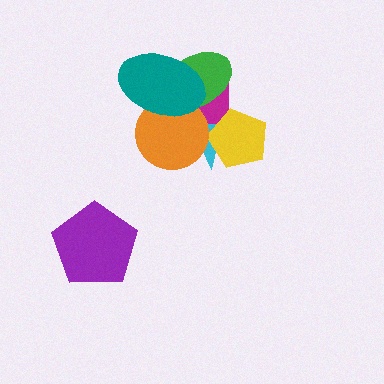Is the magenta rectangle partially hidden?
Yes, it is partially covered by another shape.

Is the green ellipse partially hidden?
Yes, it is partially covered by another shape.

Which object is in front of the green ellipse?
The teal ellipse is in front of the green ellipse.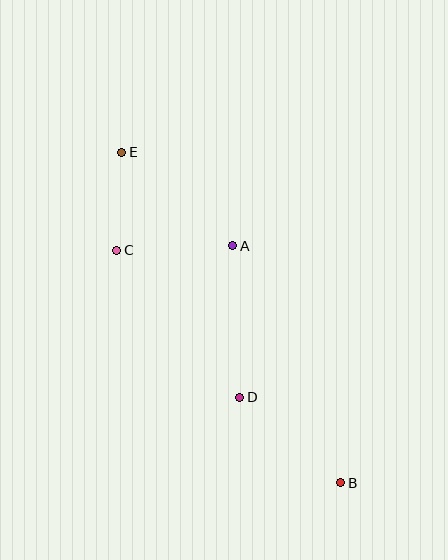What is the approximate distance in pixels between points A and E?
The distance between A and E is approximately 145 pixels.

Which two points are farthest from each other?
Points B and E are farthest from each other.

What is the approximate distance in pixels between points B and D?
The distance between B and D is approximately 133 pixels.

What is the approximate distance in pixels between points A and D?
The distance between A and D is approximately 152 pixels.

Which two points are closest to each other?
Points C and E are closest to each other.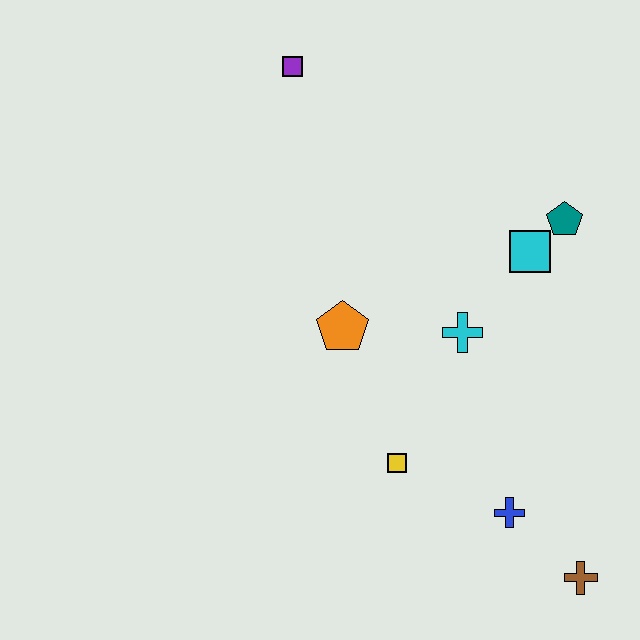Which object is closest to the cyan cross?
The cyan square is closest to the cyan cross.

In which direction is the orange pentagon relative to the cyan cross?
The orange pentagon is to the left of the cyan cross.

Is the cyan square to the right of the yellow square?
Yes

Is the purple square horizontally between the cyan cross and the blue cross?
No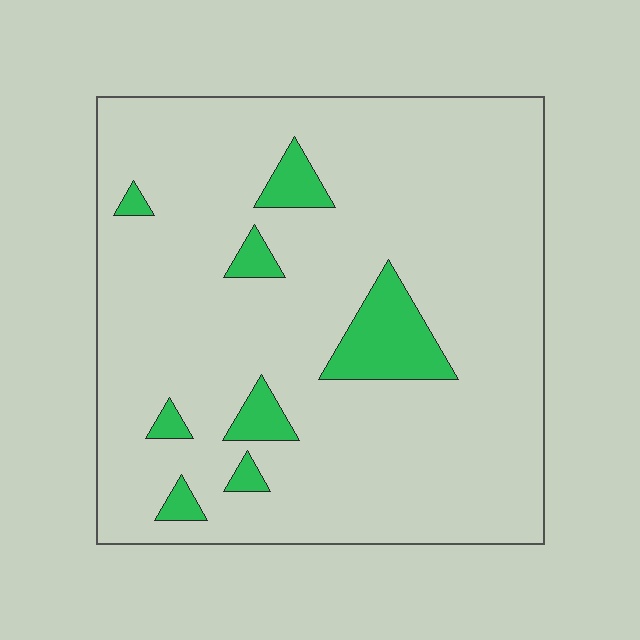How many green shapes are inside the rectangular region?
8.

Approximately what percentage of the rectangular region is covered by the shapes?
Approximately 10%.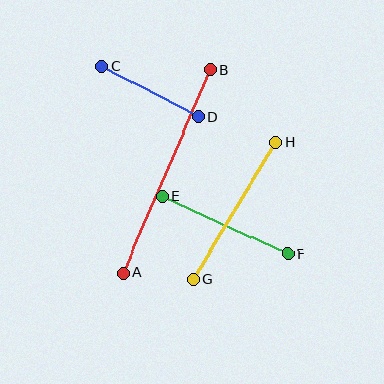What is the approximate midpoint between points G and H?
The midpoint is at approximately (234, 211) pixels.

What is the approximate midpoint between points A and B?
The midpoint is at approximately (167, 171) pixels.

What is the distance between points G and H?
The distance is approximately 159 pixels.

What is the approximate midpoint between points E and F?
The midpoint is at approximately (225, 225) pixels.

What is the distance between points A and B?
The distance is approximately 221 pixels.